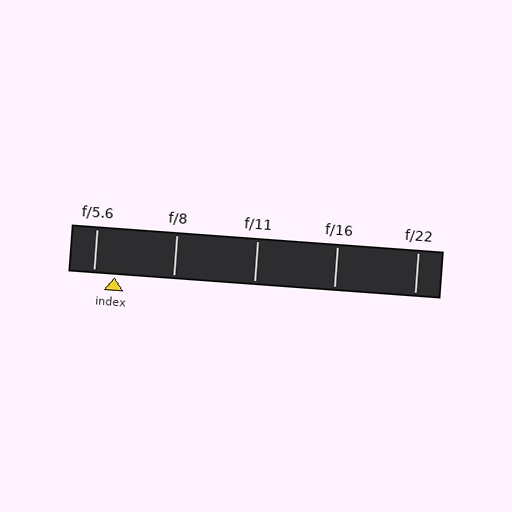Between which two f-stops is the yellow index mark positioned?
The index mark is between f/5.6 and f/8.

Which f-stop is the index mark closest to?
The index mark is closest to f/5.6.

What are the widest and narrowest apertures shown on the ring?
The widest aperture shown is f/5.6 and the narrowest is f/22.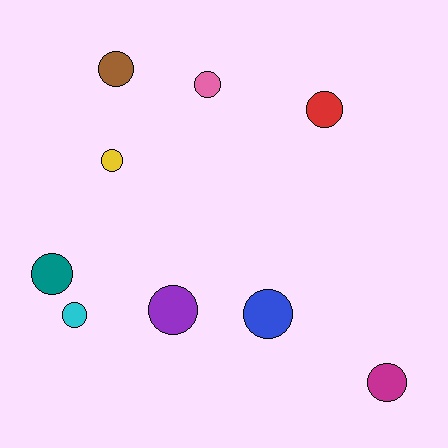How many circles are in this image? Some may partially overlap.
There are 9 circles.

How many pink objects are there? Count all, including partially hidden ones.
There is 1 pink object.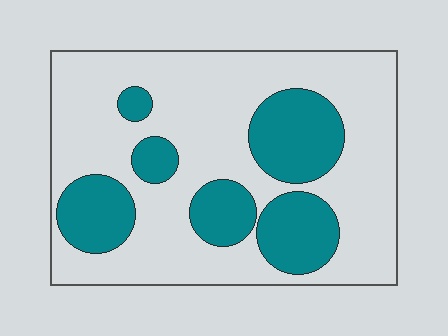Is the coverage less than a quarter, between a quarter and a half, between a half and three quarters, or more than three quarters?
Between a quarter and a half.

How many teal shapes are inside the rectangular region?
6.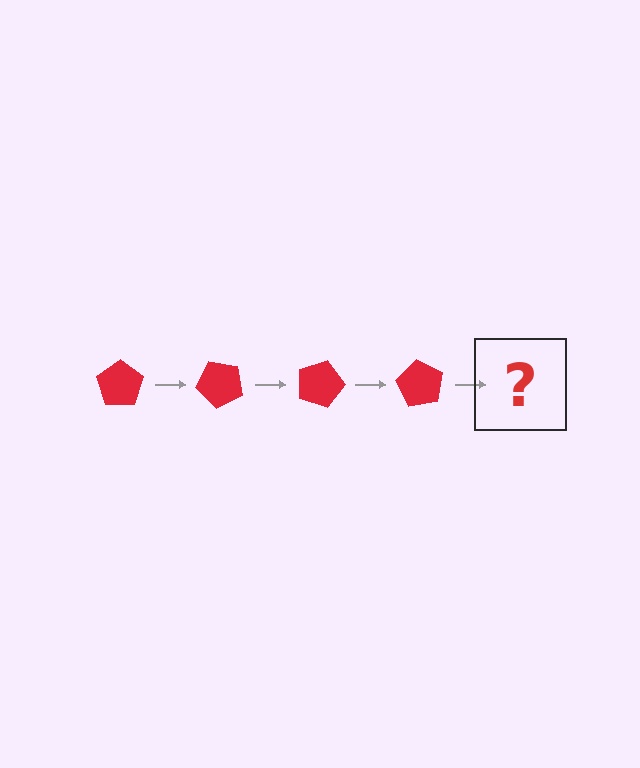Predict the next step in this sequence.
The next step is a red pentagon rotated 180 degrees.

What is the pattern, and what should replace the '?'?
The pattern is that the pentagon rotates 45 degrees each step. The '?' should be a red pentagon rotated 180 degrees.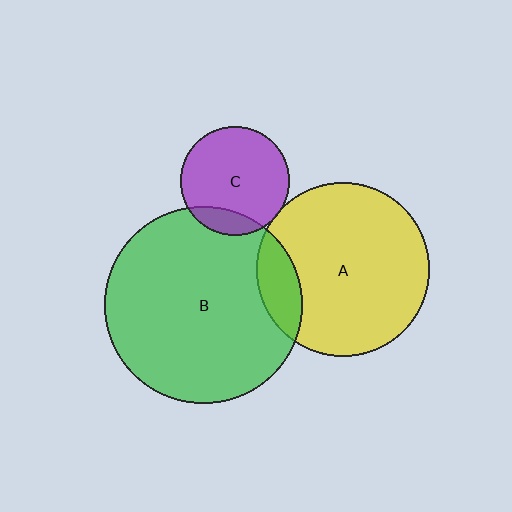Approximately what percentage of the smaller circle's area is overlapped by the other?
Approximately 5%.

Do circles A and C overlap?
Yes.